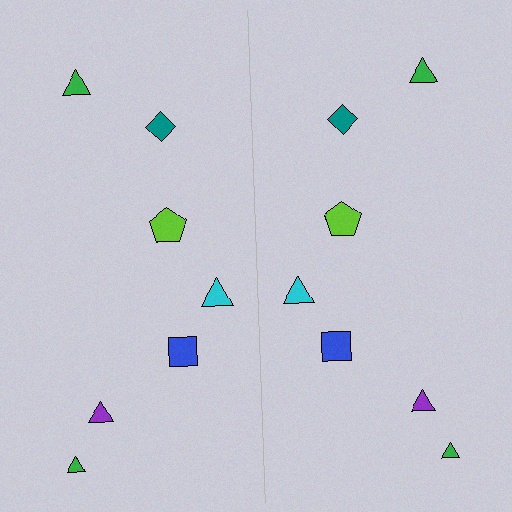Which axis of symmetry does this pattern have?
The pattern has a vertical axis of symmetry running through the center of the image.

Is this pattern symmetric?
Yes, this pattern has bilateral (reflection) symmetry.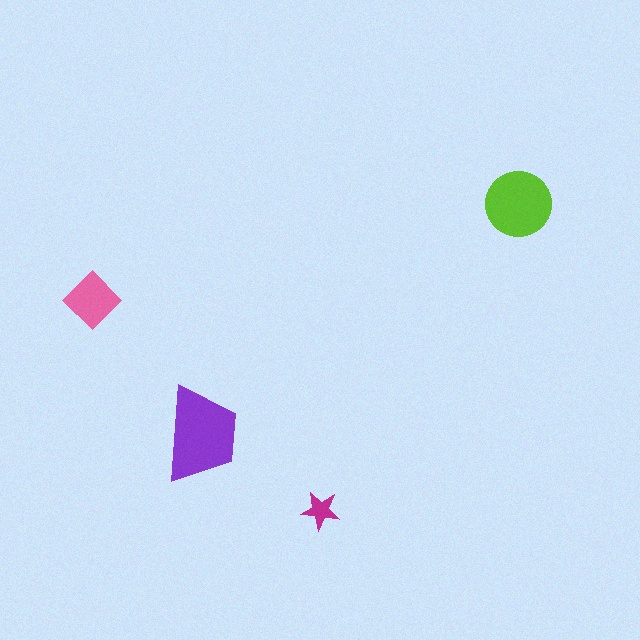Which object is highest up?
The lime circle is topmost.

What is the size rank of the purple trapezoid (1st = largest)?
1st.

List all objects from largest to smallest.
The purple trapezoid, the lime circle, the pink diamond, the magenta star.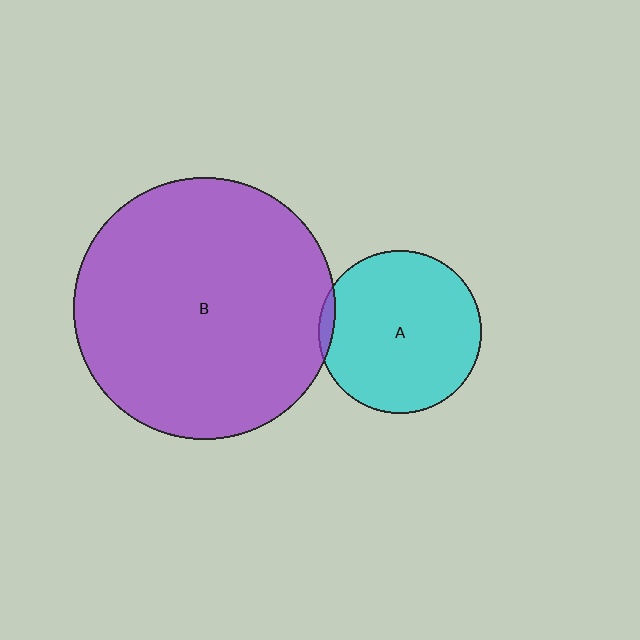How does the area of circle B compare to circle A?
Approximately 2.6 times.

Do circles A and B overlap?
Yes.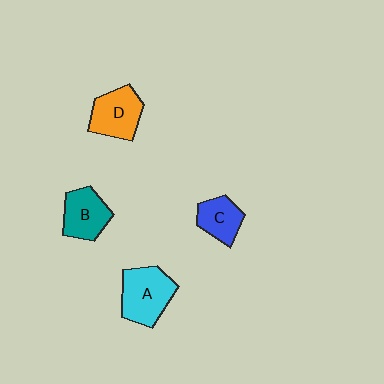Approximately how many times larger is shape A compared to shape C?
Approximately 1.6 times.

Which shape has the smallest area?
Shape C (blue).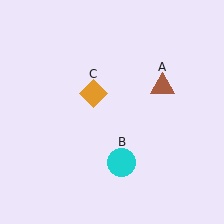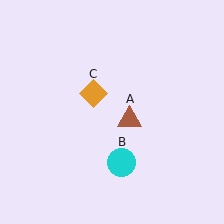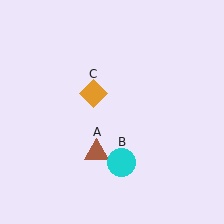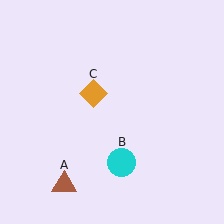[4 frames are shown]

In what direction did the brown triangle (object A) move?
The brown triangle (object A) moved down and to the left.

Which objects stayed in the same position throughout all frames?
Cyan circle (object B) and orange diamond (object C) remained stationary.